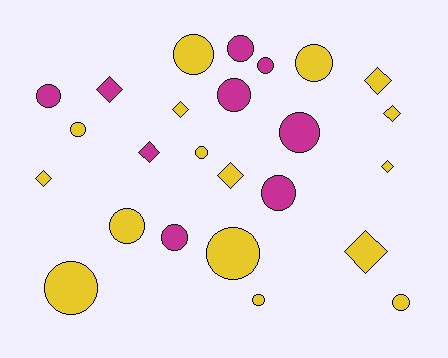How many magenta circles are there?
There are 7 magenta circles.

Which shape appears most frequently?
Circle, with 16 objects.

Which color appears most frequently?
Yellow, with 16 objects.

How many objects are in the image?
There are 25 objects.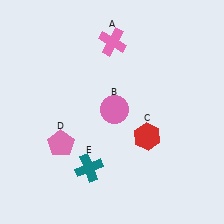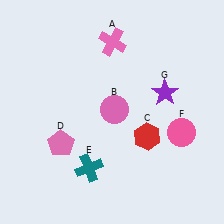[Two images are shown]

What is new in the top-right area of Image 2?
A purple star (G) was added in the top-right area of Image 2.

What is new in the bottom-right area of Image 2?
A pink circle (F) was added in the bottom-right area of Image 2.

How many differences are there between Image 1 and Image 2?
There are 2 differences between the two images.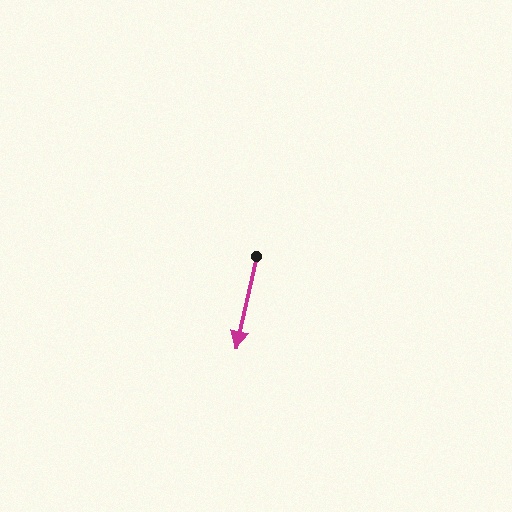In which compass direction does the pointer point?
South.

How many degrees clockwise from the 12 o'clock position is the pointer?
Approximately 192 degrees.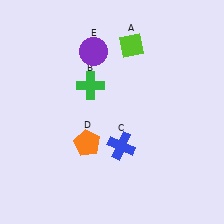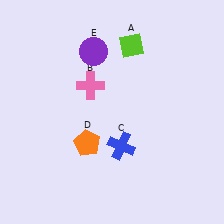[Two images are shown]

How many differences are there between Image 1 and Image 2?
There is 1 difference between the two images.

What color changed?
The cross (B) changed from green in Image 1 to pink in Image 2.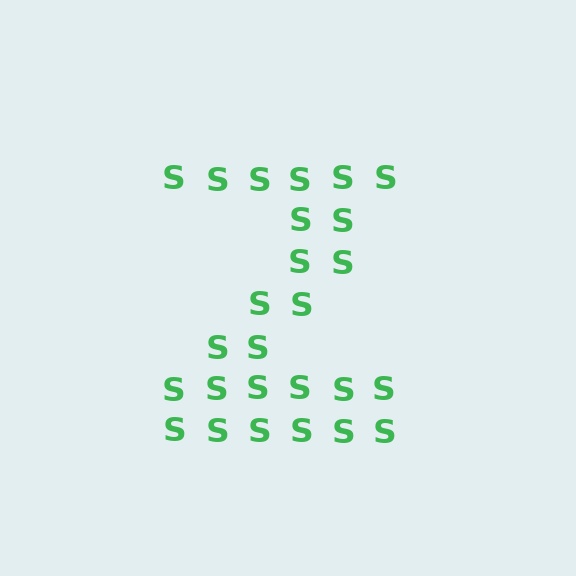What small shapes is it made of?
It is made of small letter S's.